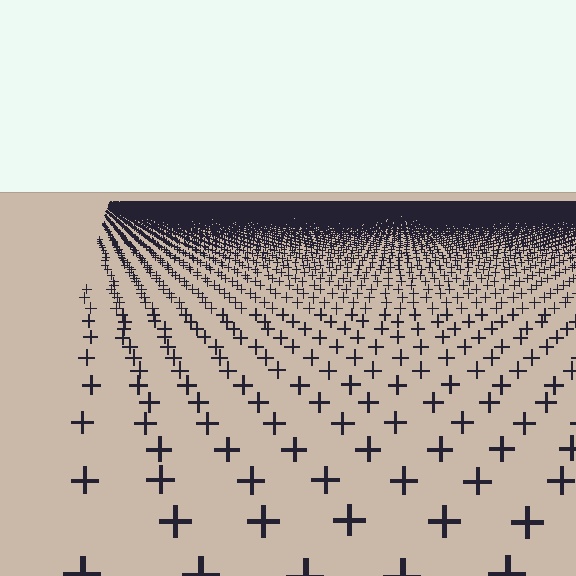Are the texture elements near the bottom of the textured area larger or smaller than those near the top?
Larger. Near the bottom, elements are closer to the viewer and appear at a bigger on-screen size.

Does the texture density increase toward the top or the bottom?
Density increases toward the top.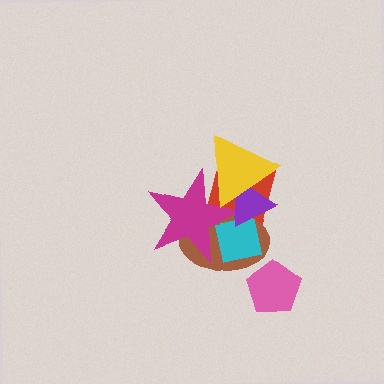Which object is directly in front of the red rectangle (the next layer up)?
The brown ellipse is directly in front of the red rectangle.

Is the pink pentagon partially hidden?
No, no other shape covers it.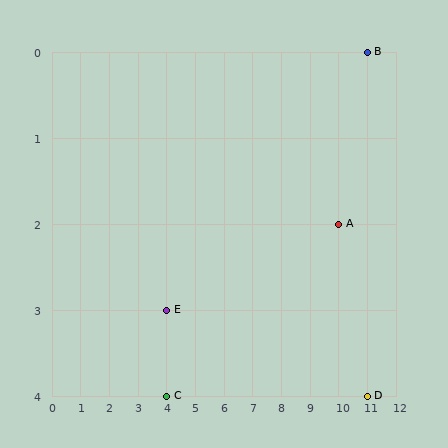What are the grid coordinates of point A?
Point A is at grid coordinates (10, 2).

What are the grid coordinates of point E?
Point E is at grid coordinates (4, 3).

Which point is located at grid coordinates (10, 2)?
Point A is at (10, 2).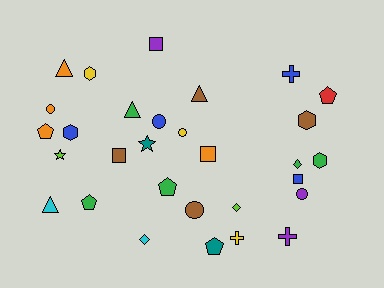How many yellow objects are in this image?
There are 3 yellow objects.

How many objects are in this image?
There are 30 objects.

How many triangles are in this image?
There are 4 triangles.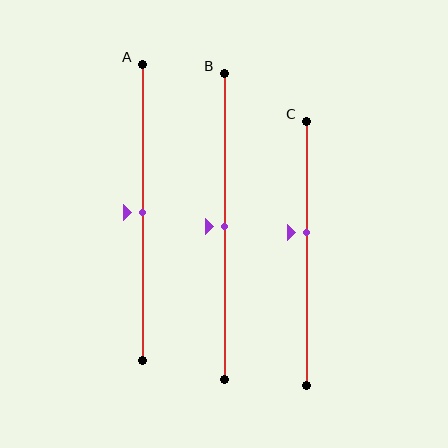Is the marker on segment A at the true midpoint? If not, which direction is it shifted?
Yes, the marker on segment A is at the true midpoint.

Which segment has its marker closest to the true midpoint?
Segment A has its marker closest to the true midpoint.